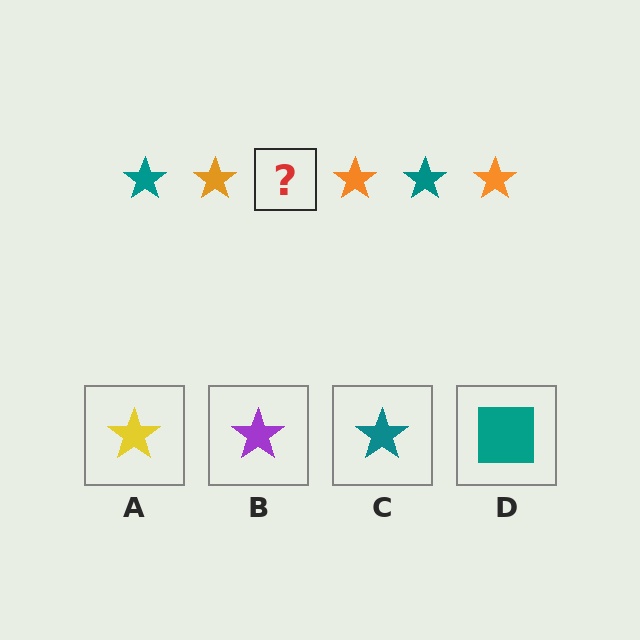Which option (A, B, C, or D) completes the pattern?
C.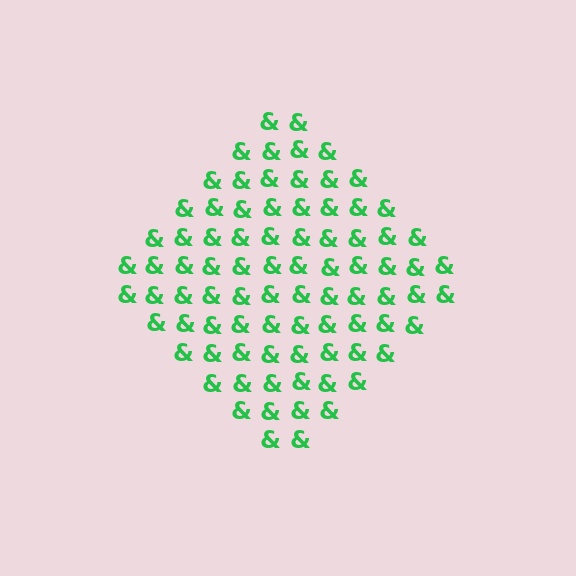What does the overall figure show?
The overall figure shows a diamond.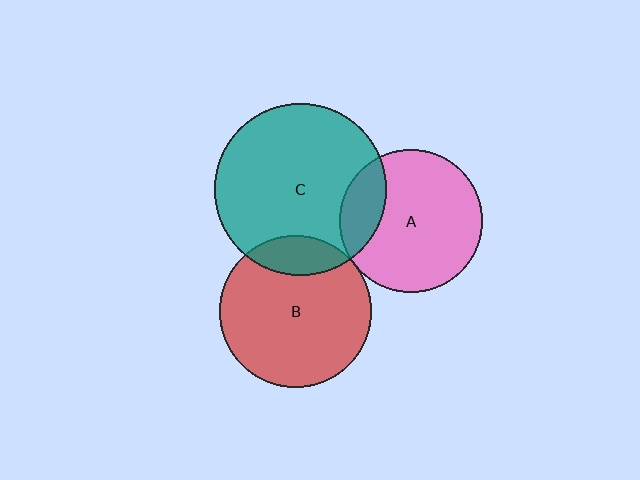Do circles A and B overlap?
Yes.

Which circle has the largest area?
Circle C (teal).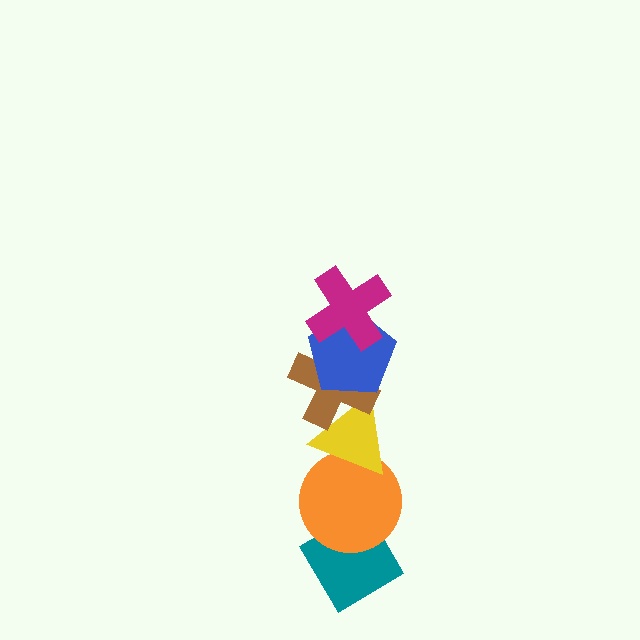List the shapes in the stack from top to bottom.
From top to bottom: the magenta cross, the blue pentagon, the brown cross, the yellow triangle, the orange circle, the teal diamond.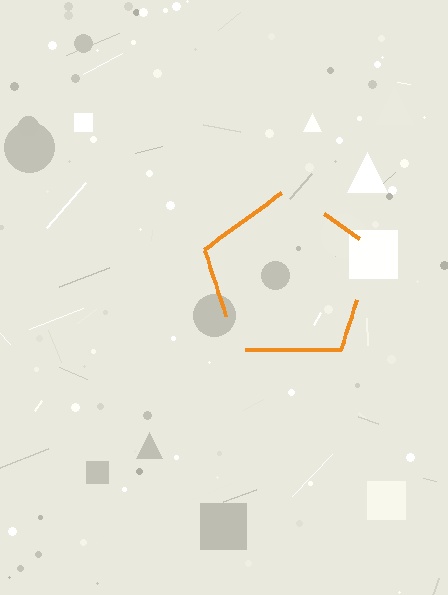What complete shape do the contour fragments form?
The contour fragments form a pentagon.